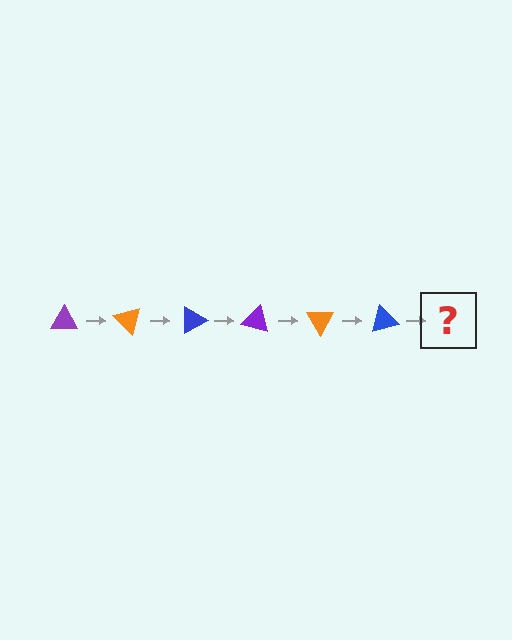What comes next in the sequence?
The next element should be a purple triangle, rotated 270 degrees from the start.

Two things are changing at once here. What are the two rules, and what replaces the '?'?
The two rules are that it rotates 45 degrees each step and the color cycles through purple, orange, and blue. The '?' should be a purple triangle, rotated 270 degrees from the start.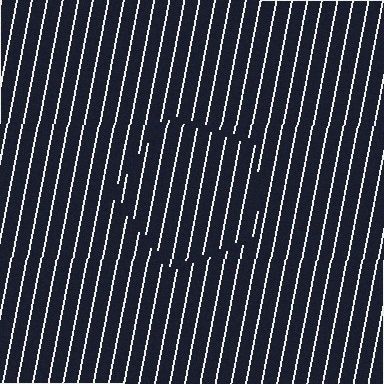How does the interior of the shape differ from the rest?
The interior of the shape contains the same grating, shifted by half a period — the contour is defined by the phase discontinuity where line-ends from the inner and outer gratings abut.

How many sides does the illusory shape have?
5 sides — the line-ends trace a pentagon.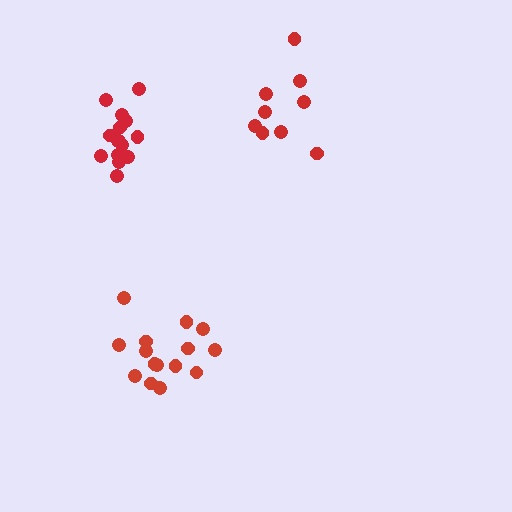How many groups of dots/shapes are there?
There are 3 groups.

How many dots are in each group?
Group 1: 15 dots, Group 2: 15 dots, Group 3: 9 dots (39 total).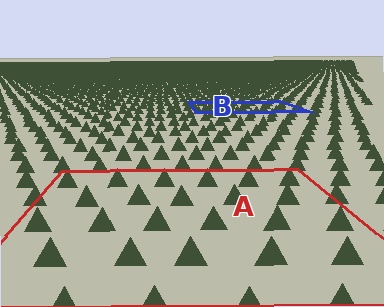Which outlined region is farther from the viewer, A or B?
Region B is farther from the viewer — the texture elements inside it appear smaller and more densely packed.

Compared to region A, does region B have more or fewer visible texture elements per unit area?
Region B has more texture elements per unit area — they are packed more densely because it is farther away.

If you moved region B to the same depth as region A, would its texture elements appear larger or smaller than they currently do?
They would appear larger. At a closer depth, the same texture elements are projected at a bigger on-screen size.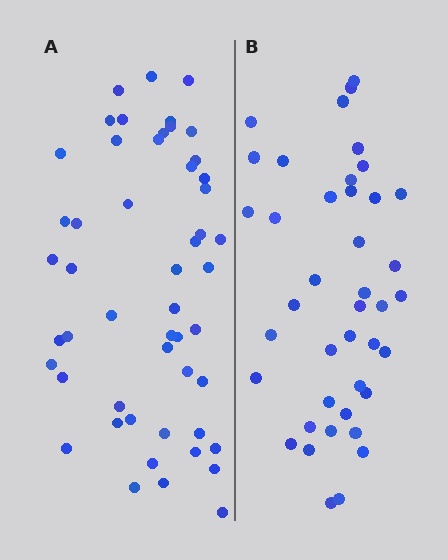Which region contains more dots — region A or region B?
Region A (the left region) has more dots.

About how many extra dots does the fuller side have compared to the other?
Region A has roughly 10 or so more dots than region B.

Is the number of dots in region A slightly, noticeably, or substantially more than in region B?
Region A has only slightly more — the two regions are fairly close. The ratio is roughly 1.2 to 1.